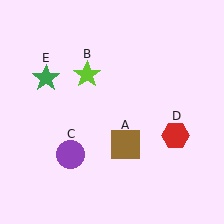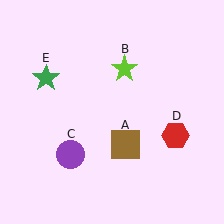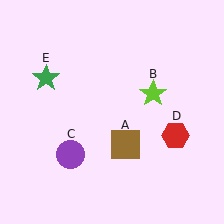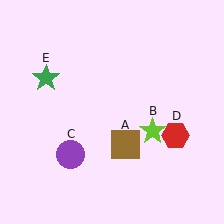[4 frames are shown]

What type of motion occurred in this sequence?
The lime star (object B) rotated clockwise around the center of the scene.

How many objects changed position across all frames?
1 object changed position: lime star (object B).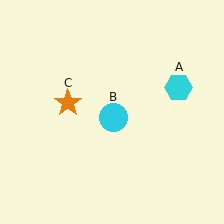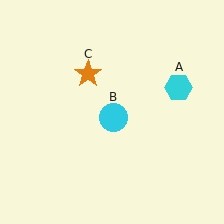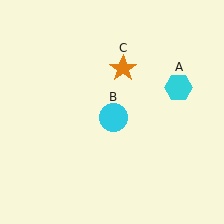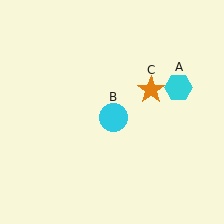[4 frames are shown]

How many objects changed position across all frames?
1 object changed position: orange star (object C).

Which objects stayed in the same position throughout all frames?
Cyan hexagon (object A) and cyan circle (object B) remained stationary.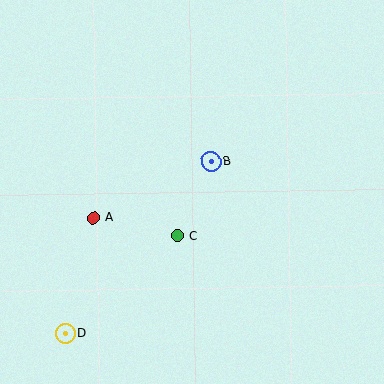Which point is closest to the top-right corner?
Point B is closest to the top-right corner.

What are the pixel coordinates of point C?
Point C is at (177, 236).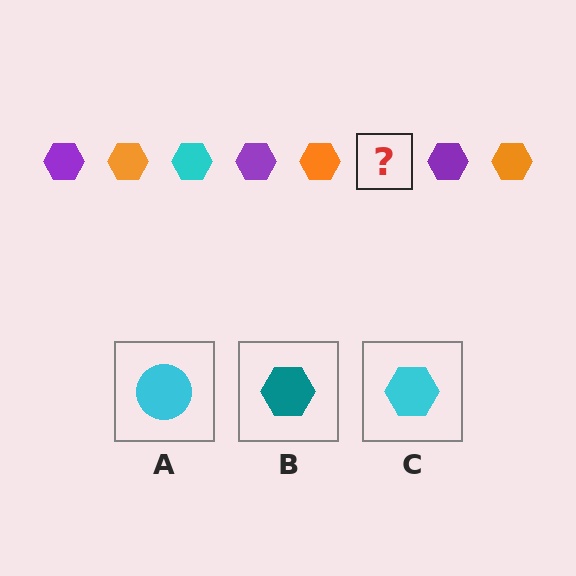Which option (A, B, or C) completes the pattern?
C.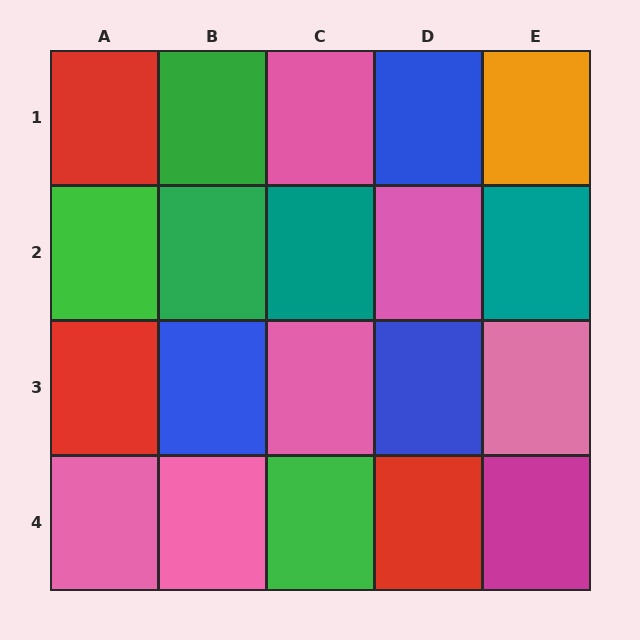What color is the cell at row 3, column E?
Pink.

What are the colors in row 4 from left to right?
Pink, pink, green, red, magenta.